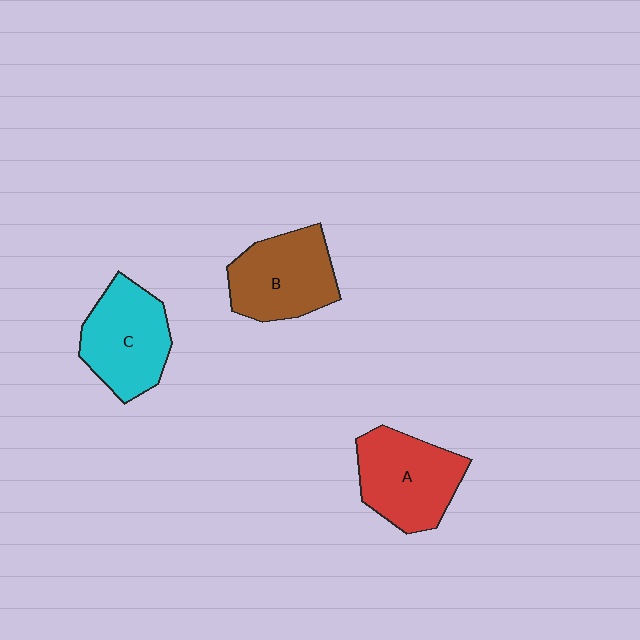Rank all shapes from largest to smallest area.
From largest to smallest: A (red), C (cyan), B (brown).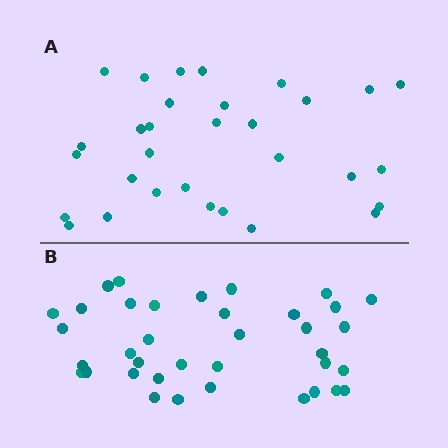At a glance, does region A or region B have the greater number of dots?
Region B (the bottom region) has more dots.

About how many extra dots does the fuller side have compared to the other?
Region B has about 6 more dots than region A.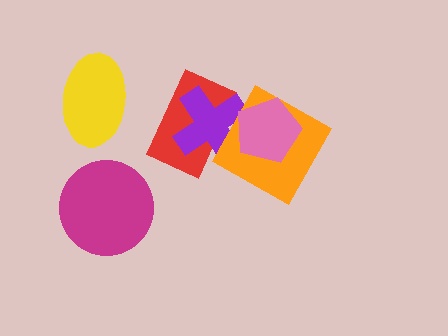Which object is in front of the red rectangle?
The purple cross is in front of the red rectangle.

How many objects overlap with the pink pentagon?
2 objects overlap with the pink pentagon.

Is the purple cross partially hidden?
Yes, it is partially covered by another shape.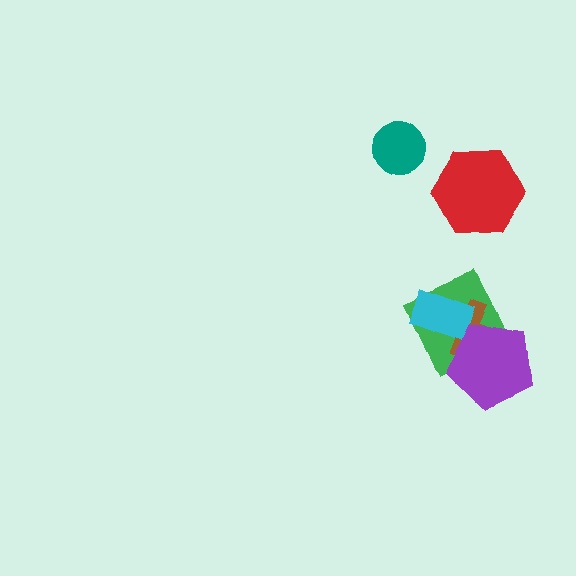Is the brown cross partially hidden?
Yes, it is partially covered by another shape.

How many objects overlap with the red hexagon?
0 objects overlap with the red hexagon.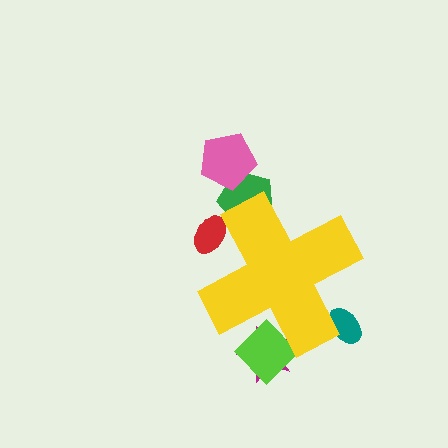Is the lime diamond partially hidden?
Yes, the lime diamond is partially hidden behind the yellow cross.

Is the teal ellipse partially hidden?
Yes, the teal ellipse is partially hidden behind the yellow cross.